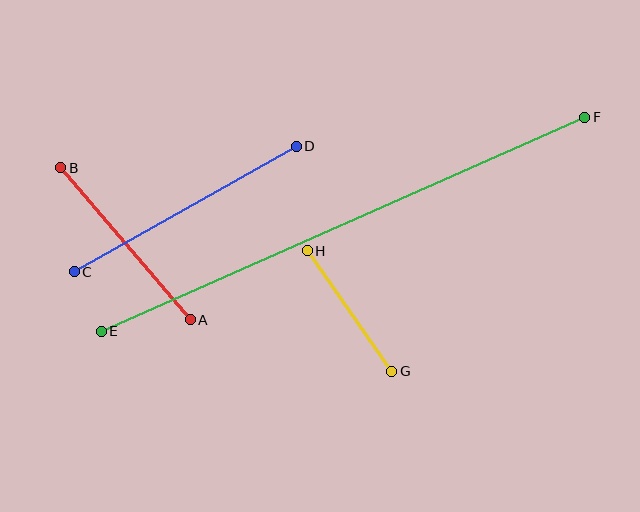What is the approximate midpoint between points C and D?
The midpoint is at approximately (185, 209) pixels.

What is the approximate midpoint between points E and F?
The midpoint is at approximately (343, 224) pixels.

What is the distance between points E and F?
The distance is approximately 529 pixels.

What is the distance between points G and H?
The distance is approximately 148 pixels.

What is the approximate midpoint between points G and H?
The midpoint is at approximately (349, 311) pixels.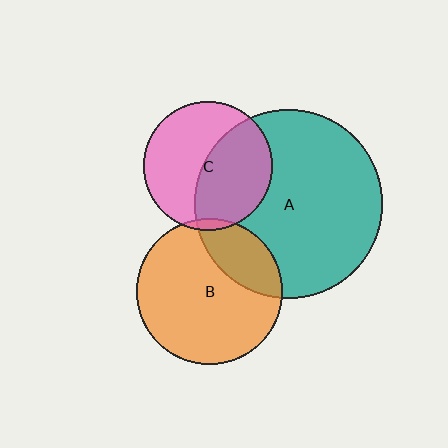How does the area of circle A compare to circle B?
Approximately 1.7 times.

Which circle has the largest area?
Circle A (teal).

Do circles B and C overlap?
Yes.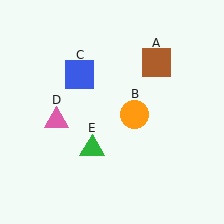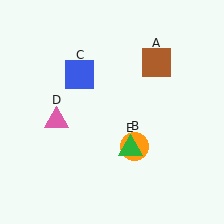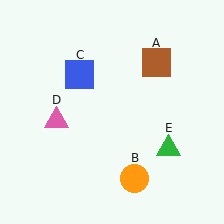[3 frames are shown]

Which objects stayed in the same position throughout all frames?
Brown square (object A) and blue square (object C) and pink triangle (object D) remained stationary.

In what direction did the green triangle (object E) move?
The green triangle (object E) moved right.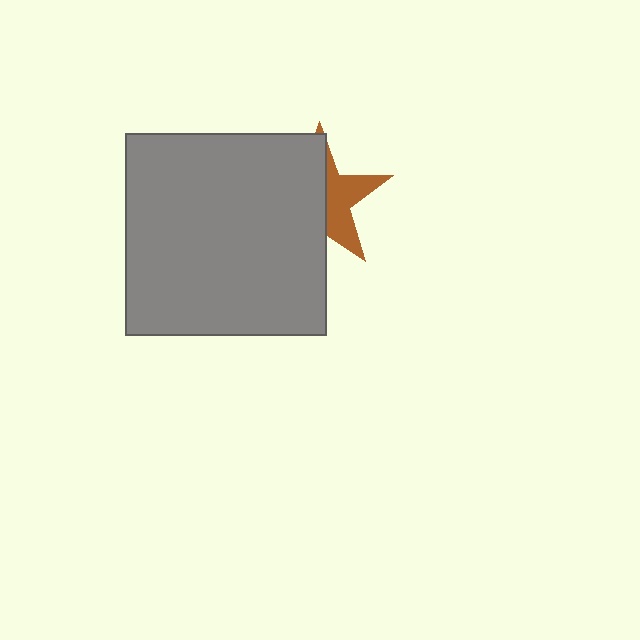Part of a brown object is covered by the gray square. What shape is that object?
It is a star.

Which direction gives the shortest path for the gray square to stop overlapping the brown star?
Moving left gives the shortest separation.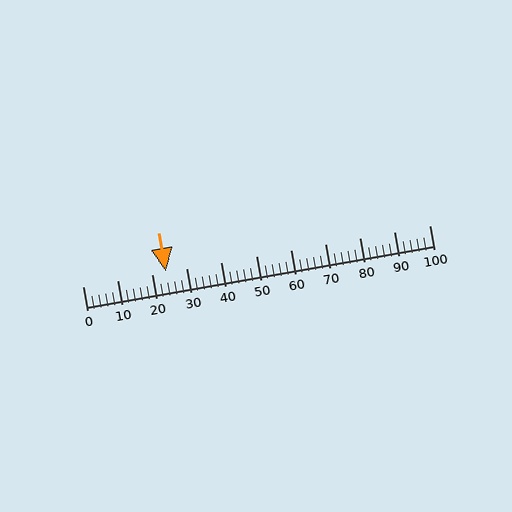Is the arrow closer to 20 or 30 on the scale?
The arrow is closer to 20.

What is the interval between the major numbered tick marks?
The major tick marks are spaced 10 units apart.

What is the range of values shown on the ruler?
The ruler shows values from 0 to 100.